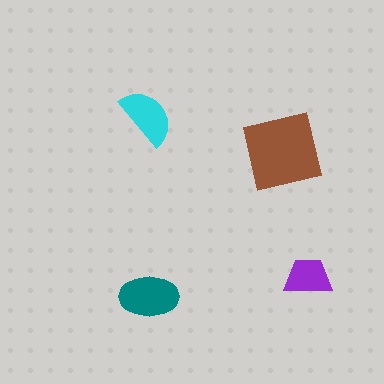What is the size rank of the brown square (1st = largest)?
1st.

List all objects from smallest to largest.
The purple trapezoid, the cyan semicircle, the teal ellipse, the brown square.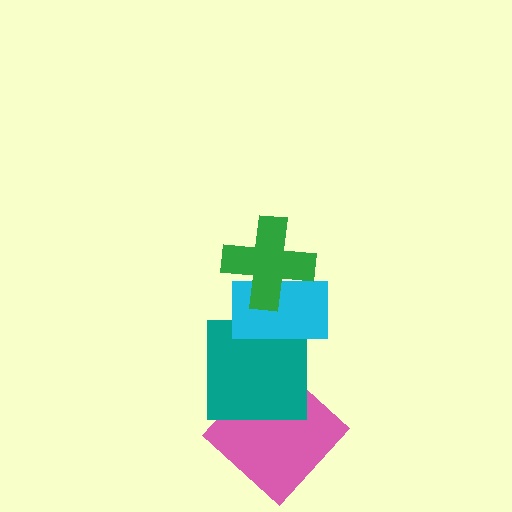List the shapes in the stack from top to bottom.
From top to bottom: the green cross, the cyan rectangle, the teal square, the pink diamond.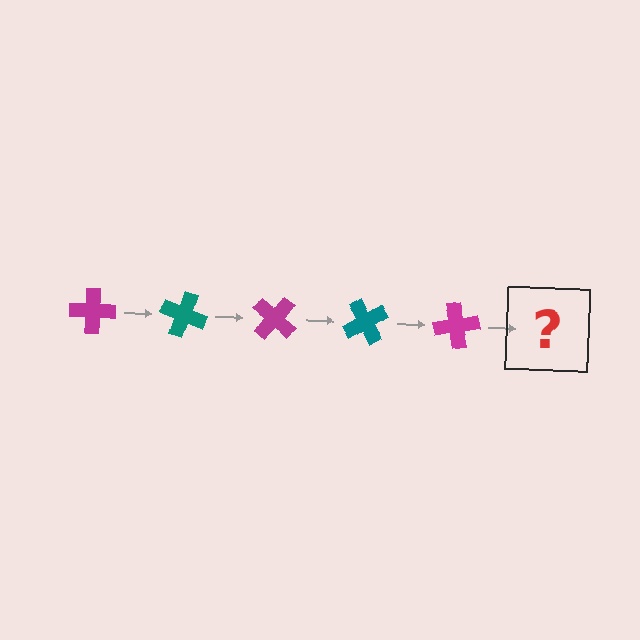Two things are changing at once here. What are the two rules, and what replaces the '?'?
The two rules are that it rotates 20 degrees each step and the color cycles through magenta and teal. The '?' should be a teal cross, rotated 100 degrees from the start.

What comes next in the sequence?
The next element should be a teal cross, rotated 100 degrees from the start.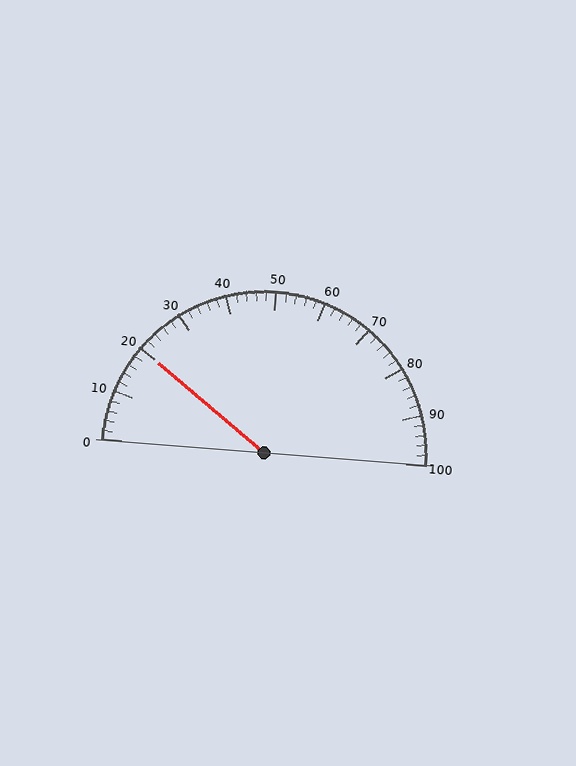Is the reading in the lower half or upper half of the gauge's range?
The reading is in the lower half of the range (0 to 100).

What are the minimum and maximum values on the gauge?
The gauge ranges from 0 to 100.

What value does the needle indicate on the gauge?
The needle indicates approximately 20.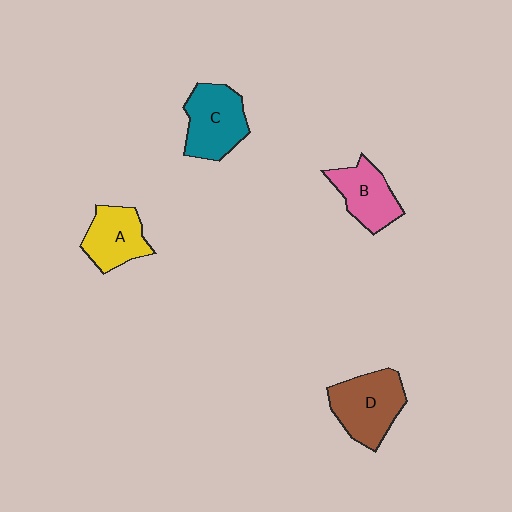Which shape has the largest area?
Shape D (brown).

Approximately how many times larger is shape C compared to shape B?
Approximately 1.2 times.